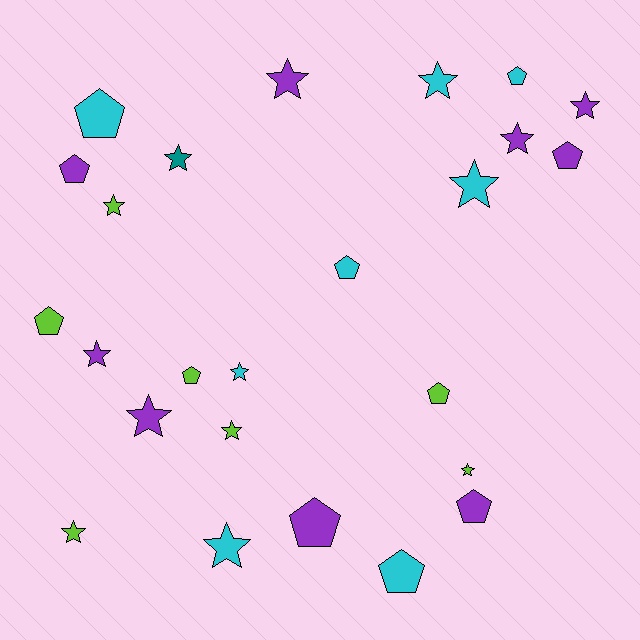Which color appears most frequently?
Purple, with 9 objects.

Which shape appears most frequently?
Star, with 14 objects.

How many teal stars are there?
There is 1 teal star.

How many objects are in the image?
There are 25 objects.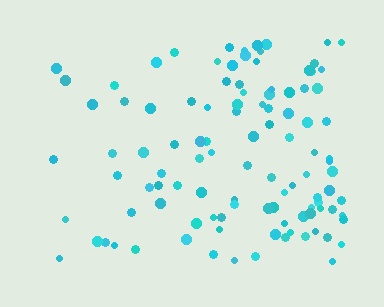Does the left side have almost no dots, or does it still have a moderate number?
Still a moderate number, just noticeably fewer than the right.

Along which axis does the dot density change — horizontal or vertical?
Horizontal.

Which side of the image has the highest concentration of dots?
The right.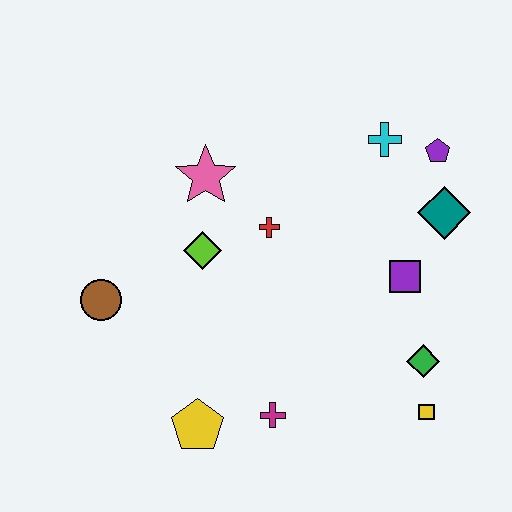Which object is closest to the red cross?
The lime diamond is closest to the red cross.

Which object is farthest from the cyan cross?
The yellow pentagon is farthest from the cyan cross.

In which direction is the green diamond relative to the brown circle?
The green diamond is to the right of the brown circle.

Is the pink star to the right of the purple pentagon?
No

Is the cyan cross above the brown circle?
Yes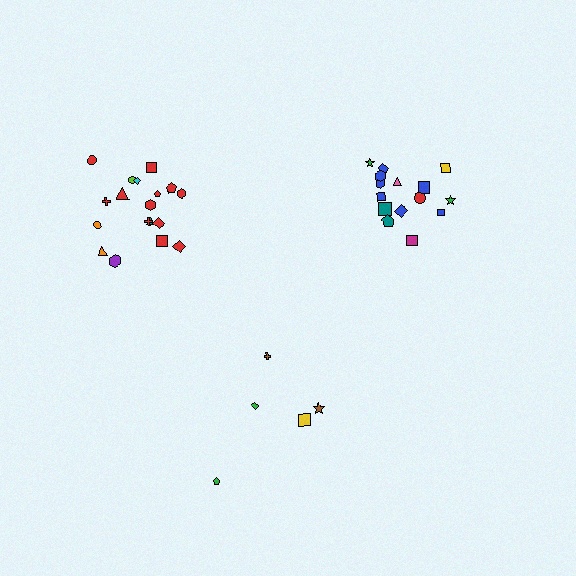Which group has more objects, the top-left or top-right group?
The top-left group.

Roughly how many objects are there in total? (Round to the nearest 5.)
Roughly 40 objects in total.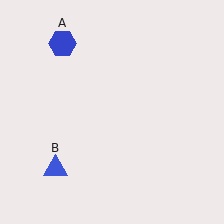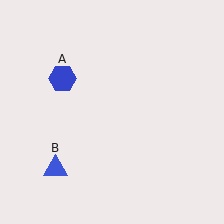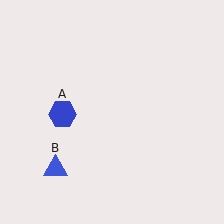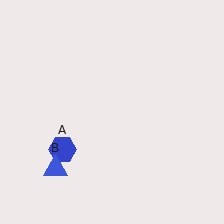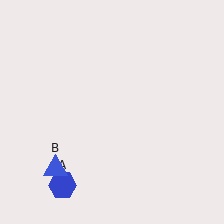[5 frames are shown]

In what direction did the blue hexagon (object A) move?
The blue hexagon (object A) moved down.